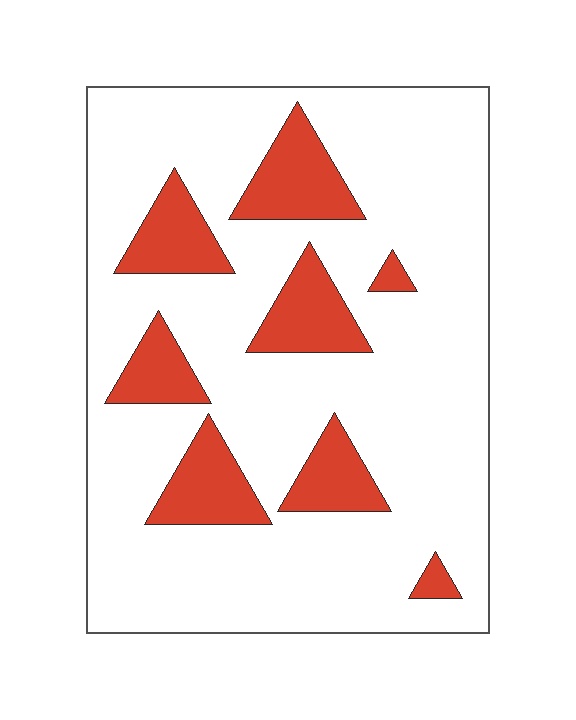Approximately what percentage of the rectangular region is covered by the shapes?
Approximately 20%.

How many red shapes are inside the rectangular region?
8.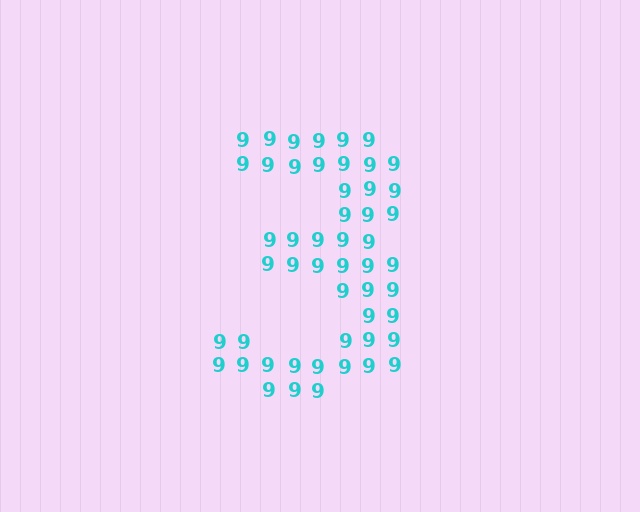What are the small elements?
The small elements are digit 9's.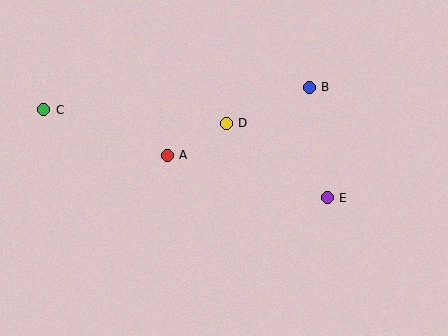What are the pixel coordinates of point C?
Point C is at (44, 110).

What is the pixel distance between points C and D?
The distance between C and D is 183 pixels.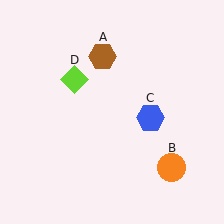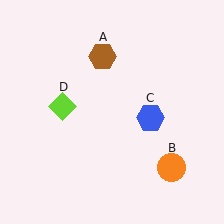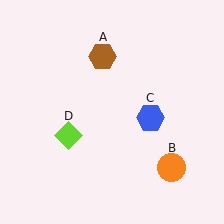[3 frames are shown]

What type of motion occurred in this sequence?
The lime diamond (object D) rotated counterclockwise around the center of the scene.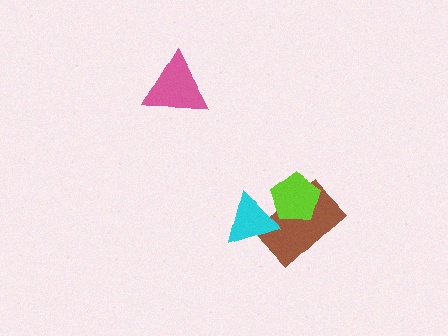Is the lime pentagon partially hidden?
Yes, it is partially covered by another shape.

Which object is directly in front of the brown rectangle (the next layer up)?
The lime pentagon is directly in front of the brown rectangle.